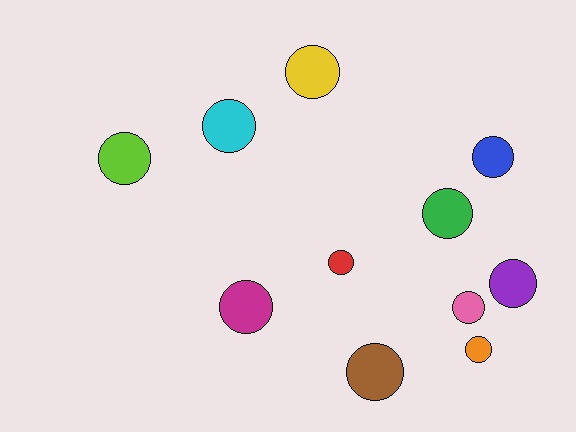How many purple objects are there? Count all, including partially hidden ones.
There is 1 purple object.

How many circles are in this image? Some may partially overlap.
There are 11 circles.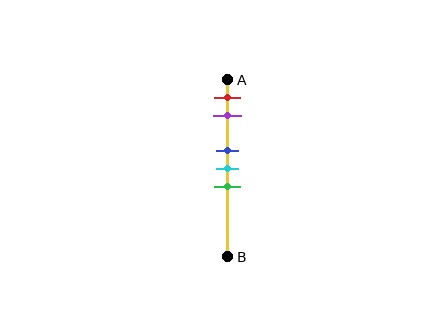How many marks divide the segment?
There are 5 marks dividing the segment.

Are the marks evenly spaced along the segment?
No, the marks are not evenly spaced.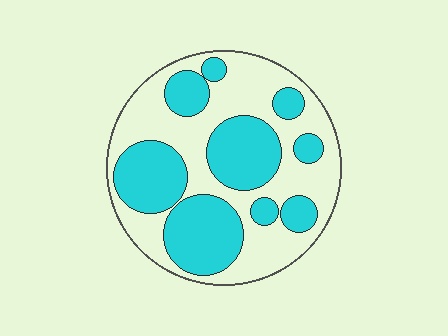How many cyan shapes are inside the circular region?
9.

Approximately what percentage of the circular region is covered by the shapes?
Approximately 45%.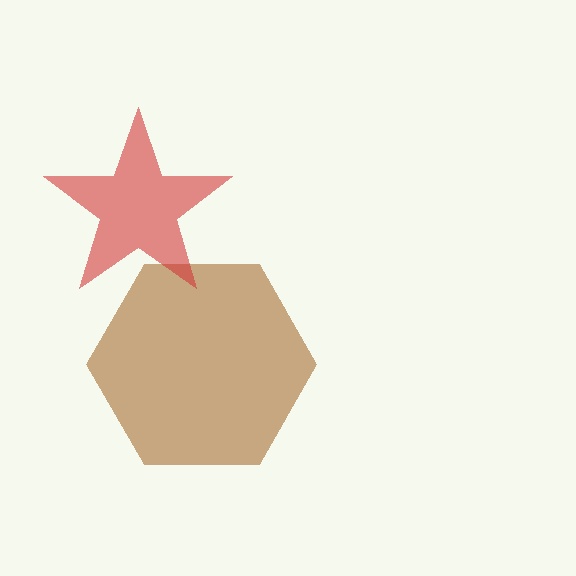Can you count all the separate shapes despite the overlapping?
Yes, there are 2 separate shapes.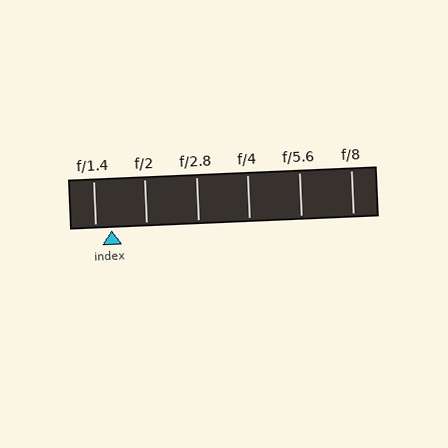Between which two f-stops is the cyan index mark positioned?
The index mark is between f/1.4 and f/2.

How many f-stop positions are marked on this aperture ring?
There are 6 f-stop positions marked.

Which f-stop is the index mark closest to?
The index mark is closest to f/1.4.